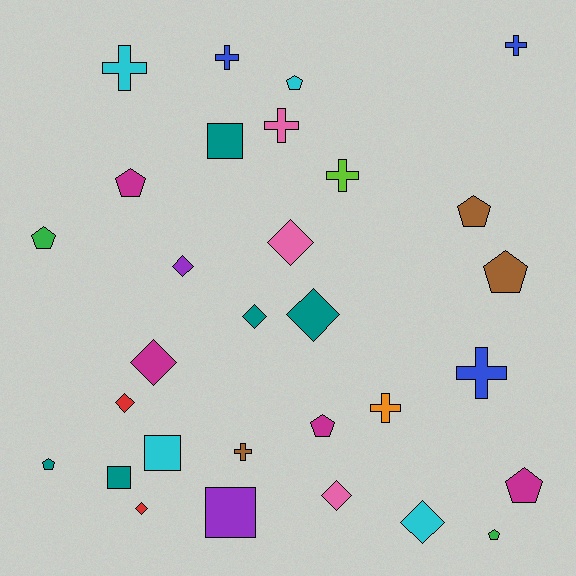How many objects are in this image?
There are 30 objects.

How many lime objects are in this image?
There is 1 lime object.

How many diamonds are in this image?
There are 9 diamonds.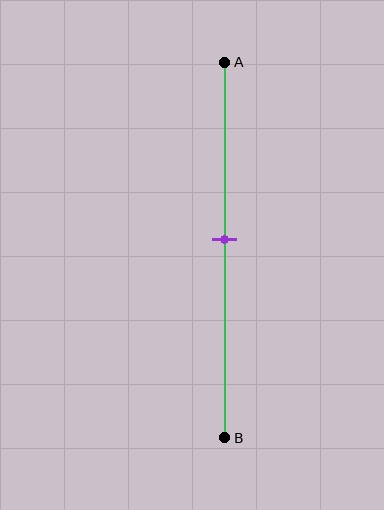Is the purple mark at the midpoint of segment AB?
Yes, the mark is approximately at the midpoint.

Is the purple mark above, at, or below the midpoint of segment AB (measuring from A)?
The purple mark is approximately at the midpoint of segment AB.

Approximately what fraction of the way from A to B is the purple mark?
The purple mark is approximately 45% of the way from A to B.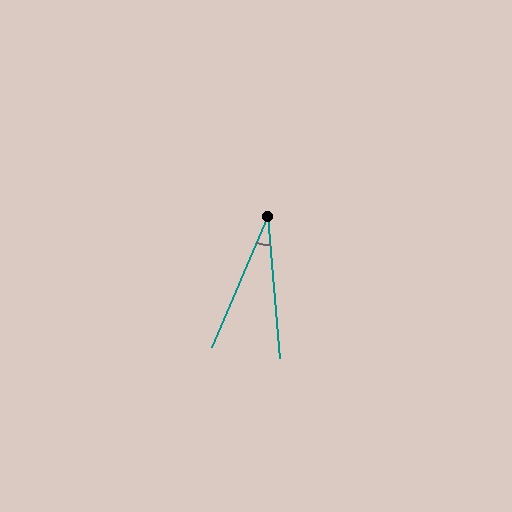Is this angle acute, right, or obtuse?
It is acute.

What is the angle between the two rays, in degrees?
Approximately 28 degrees.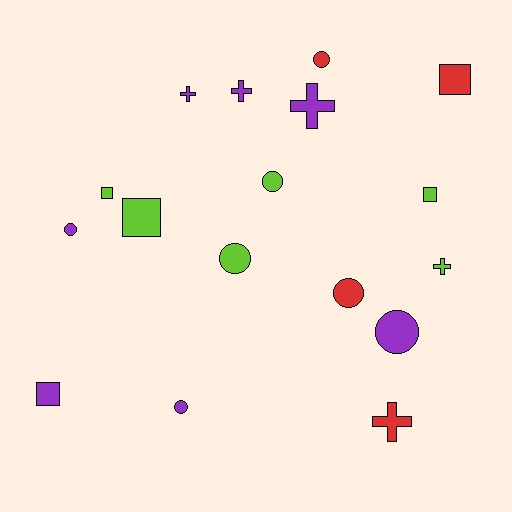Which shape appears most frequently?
Circle, with 7 objects.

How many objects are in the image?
There are 17 objects.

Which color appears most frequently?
Purple, with 7 objects.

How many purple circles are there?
There are 3 purple circles.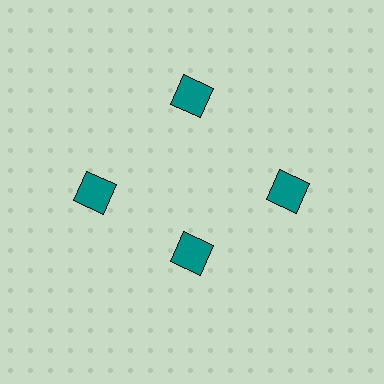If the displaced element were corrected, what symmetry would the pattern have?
It would have 4-fold rotational symmetry — the pattern would map onto itself every 90 degrees.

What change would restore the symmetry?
The symmetry would be restored by moving it outward, back onto the ring so that all 4 diamonds sit at equal angles and equal distance from the center.